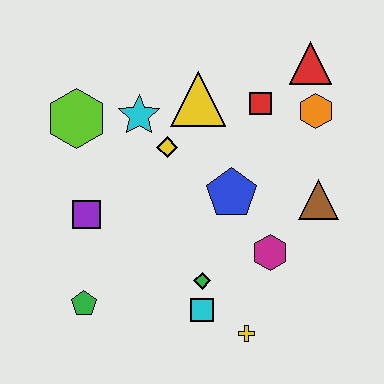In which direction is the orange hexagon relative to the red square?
The orange hexagon is to the right of the red square.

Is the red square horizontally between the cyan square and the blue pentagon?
No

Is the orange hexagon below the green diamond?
No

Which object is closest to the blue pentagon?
The magenta hexagon is closest to the blue pentagon.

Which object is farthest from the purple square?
The red triangle is farthest from the purple square.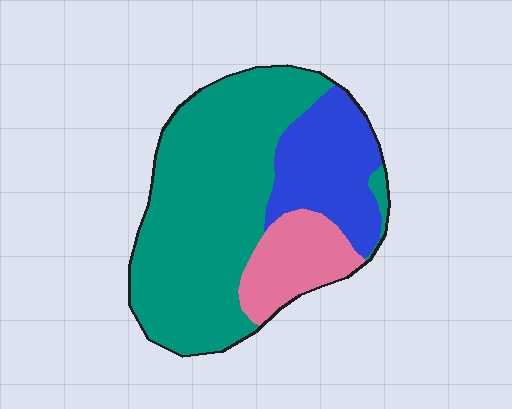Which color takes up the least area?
Pink, at roughly 15%.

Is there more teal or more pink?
Teal.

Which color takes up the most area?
Teal, at roughly 60%.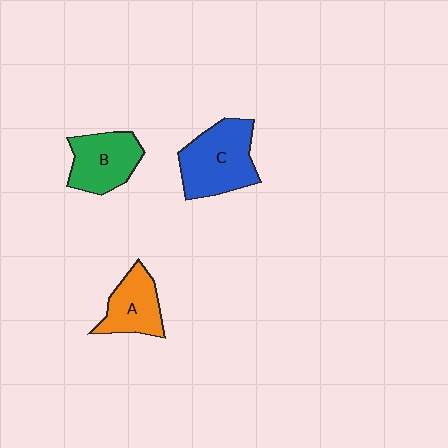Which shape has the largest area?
Shape C (blue).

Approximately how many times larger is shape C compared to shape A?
Approximately 1.5 times.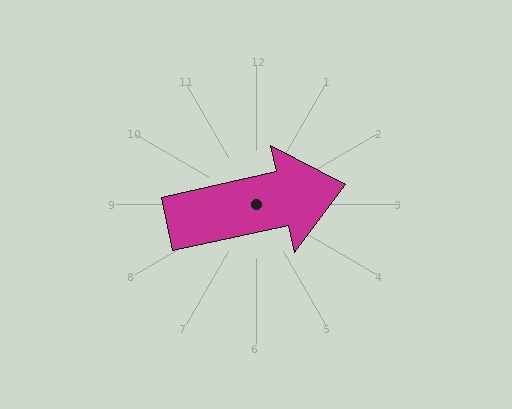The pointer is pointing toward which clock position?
Roughly 3 o'clock.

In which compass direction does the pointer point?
East.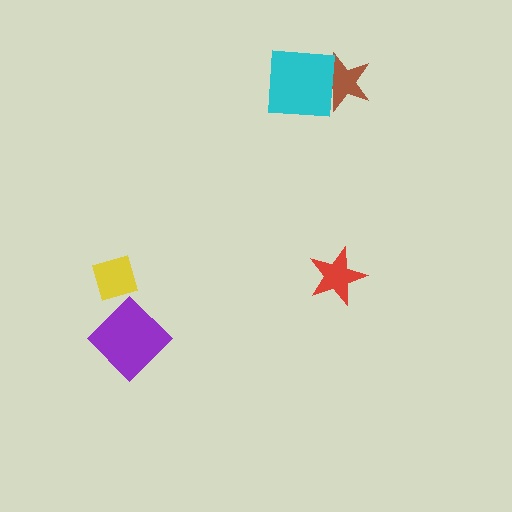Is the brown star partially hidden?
Yes, it is partially covered by another shape.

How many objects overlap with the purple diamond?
0 objects overlap with the purple diamond.